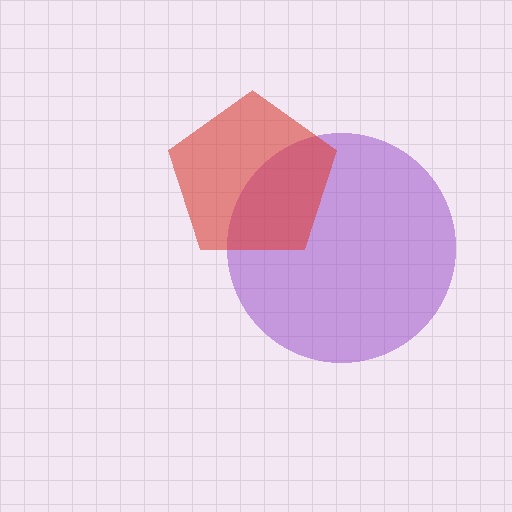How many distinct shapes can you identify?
There are 2 distinct shapes: a purple circle, a red pentagon.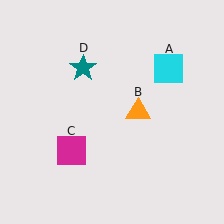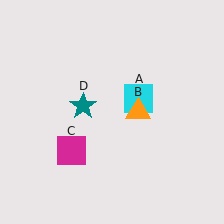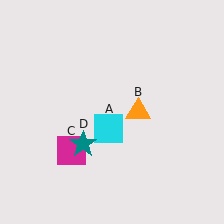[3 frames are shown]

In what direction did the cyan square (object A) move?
The cyan square (object A) moved down and to the left.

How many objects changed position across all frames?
2 objects changed position: cyan square (object A), teal star (object D).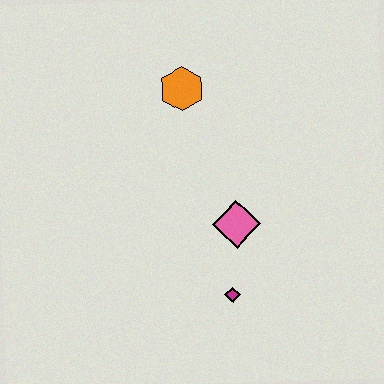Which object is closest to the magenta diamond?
The pink diamond is closest to the magenta diamond.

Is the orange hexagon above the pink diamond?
Yes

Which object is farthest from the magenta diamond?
The orange hexagon is farthest from the magenta diamond.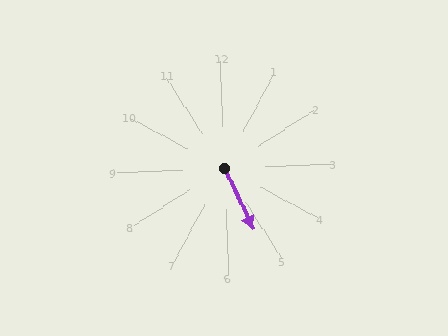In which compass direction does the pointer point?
Southeast.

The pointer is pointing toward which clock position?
Roughly 5 o'clock.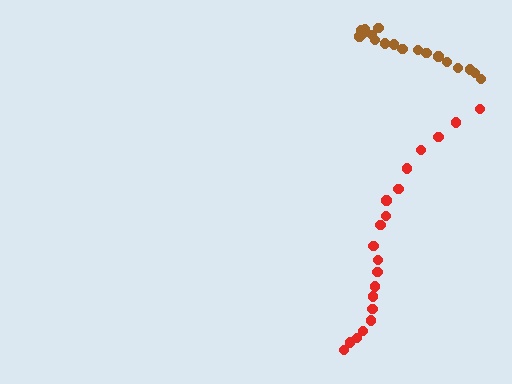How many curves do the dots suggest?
There are 2 distinct paths.